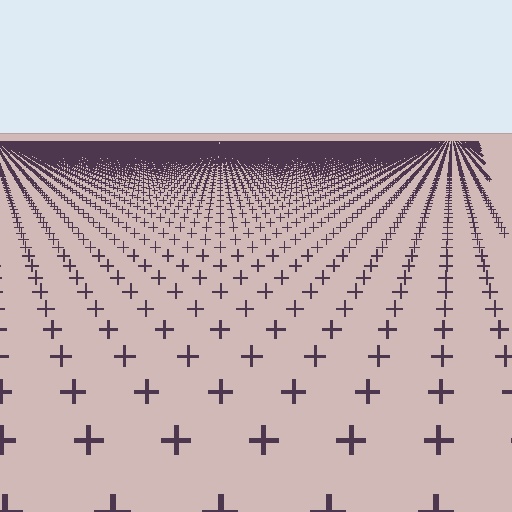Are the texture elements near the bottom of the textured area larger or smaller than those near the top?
Larger. Near the bottom, elements are closer to the viewer and appear at a bigger on-screen size.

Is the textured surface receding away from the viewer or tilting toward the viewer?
The surface is receding away from the viewer. Texture elements get smaller and denser toward the top.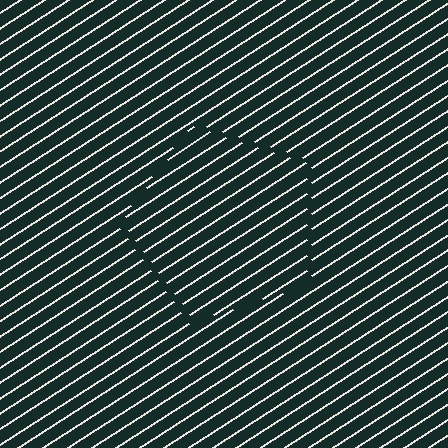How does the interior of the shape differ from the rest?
The interior of the shape contains the same grating, shifted by half a period — the contour is defined by the phase discontinuity where line-ends from the inner and outer gratings abut.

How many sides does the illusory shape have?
5 sides — the line-ends trace a pentagon.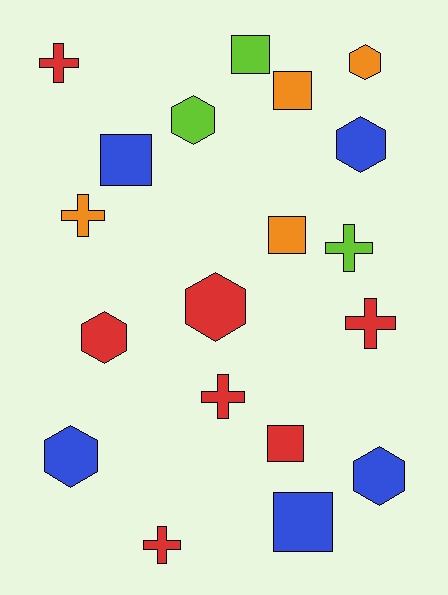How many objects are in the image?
There are 19 objects.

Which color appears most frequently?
Red, with 7 objects.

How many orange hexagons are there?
There is 1 orange hexagon.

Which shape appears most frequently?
Hexagon, with 7 objects.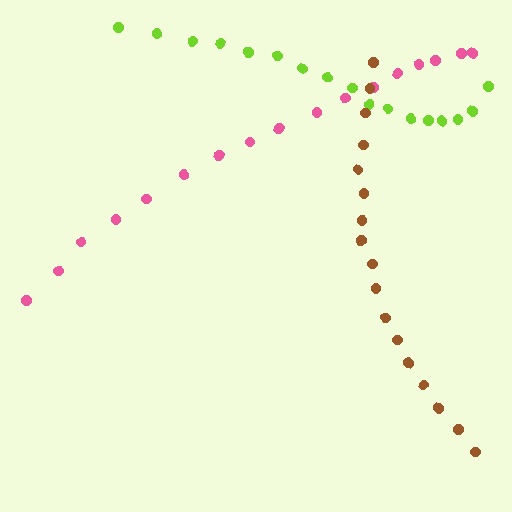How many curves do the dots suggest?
There are 3 distinct paths.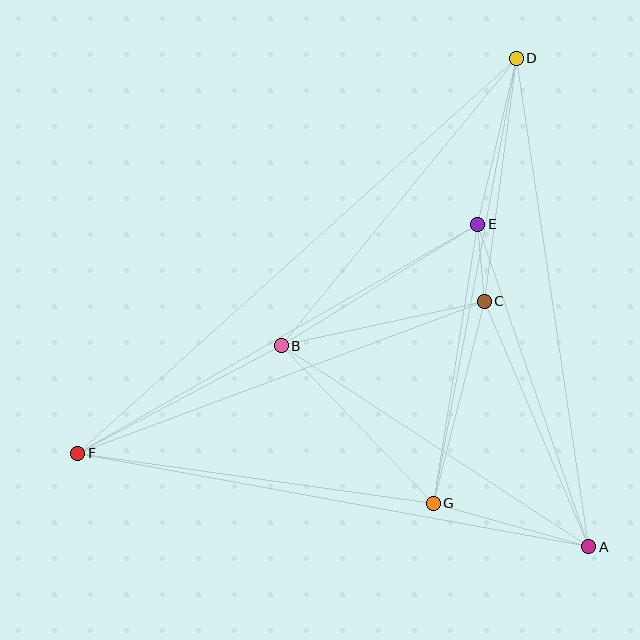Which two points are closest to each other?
Points C and E are closest to each other.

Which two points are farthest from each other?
Points D and F are farthest from each other.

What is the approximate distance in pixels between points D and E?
The distance between D and E is approximately 170 pixels.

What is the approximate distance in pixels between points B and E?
The distance between B and E is approximately 231 pixels.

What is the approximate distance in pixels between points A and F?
The distance between A and F is approximately 519 pixels.